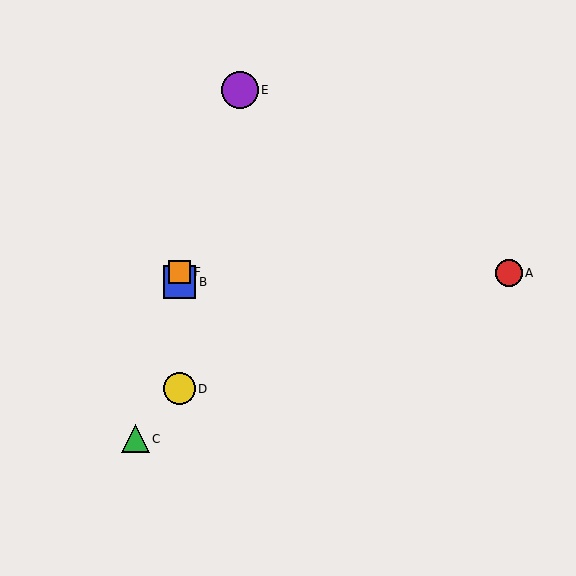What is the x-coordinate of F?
Object F is at x≈179.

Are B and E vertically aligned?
No, B is at x≈179 and E is at x≈240.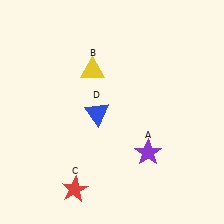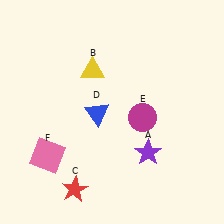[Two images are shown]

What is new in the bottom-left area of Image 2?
A pink square (F) was added in the bottom-left area of Image 2.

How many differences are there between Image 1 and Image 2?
There are 2 differences between the two images.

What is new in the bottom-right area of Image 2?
A magenta circle (E) was added in the bottom-right area of Image 2.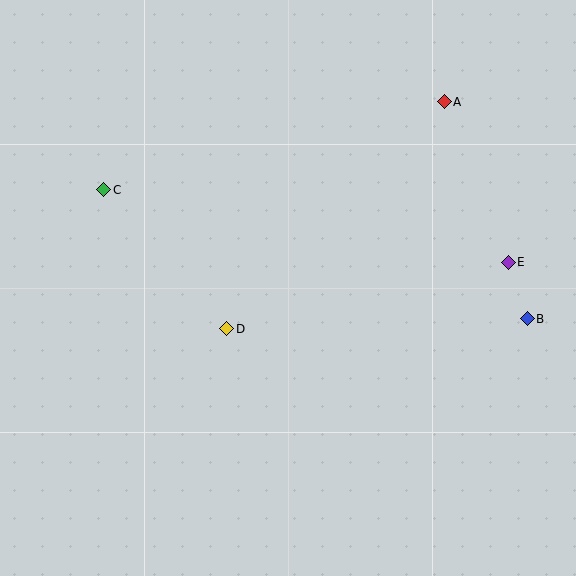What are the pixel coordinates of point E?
Point E is at (508, 262).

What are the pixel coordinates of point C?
Point C is at (104, 190).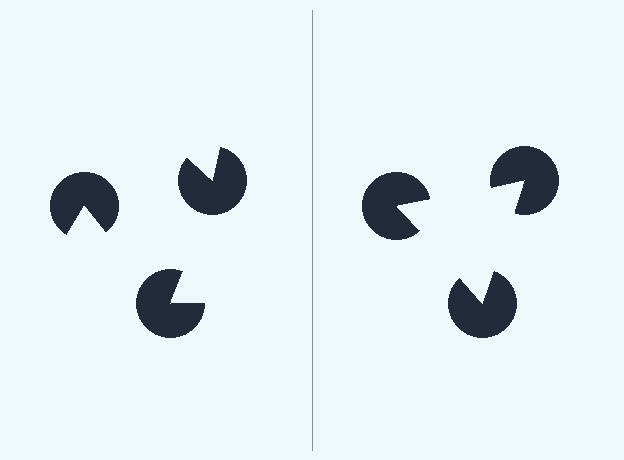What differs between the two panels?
The pac-man discs are positioned identically on both sides; only the wedge orientations differ. On the right they align to a triangle; on the left they are misaligned.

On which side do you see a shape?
An illusory triangle appears on the right side. On the left side the wedge cuts are rotated, so no coherent shape forms.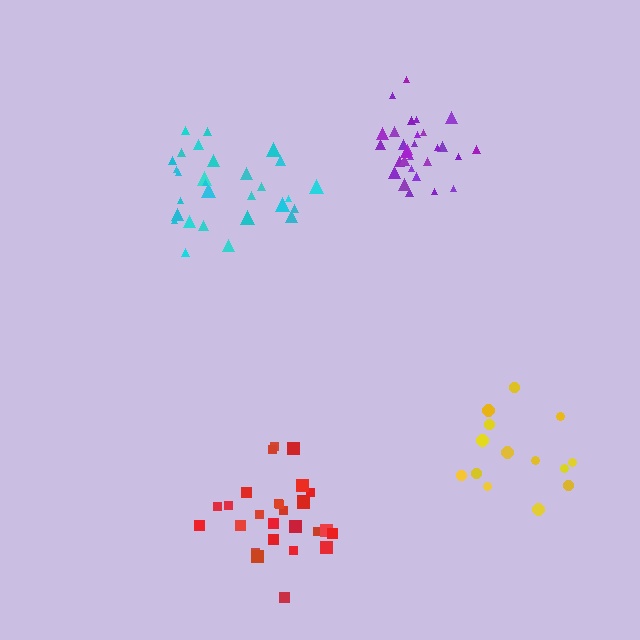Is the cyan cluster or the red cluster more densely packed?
Red.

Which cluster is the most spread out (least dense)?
Yellow.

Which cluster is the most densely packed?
Purple.